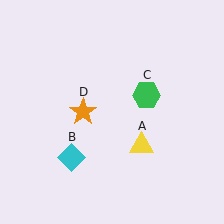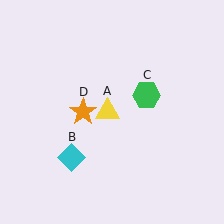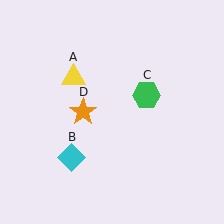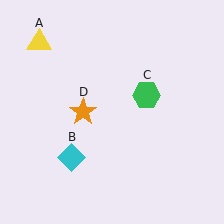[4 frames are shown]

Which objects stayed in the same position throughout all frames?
Cyan diamond (object B) and green hexagon (object C) and orange star (object D) remained stationary.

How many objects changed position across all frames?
1 object changed position: yellow triangle (object A).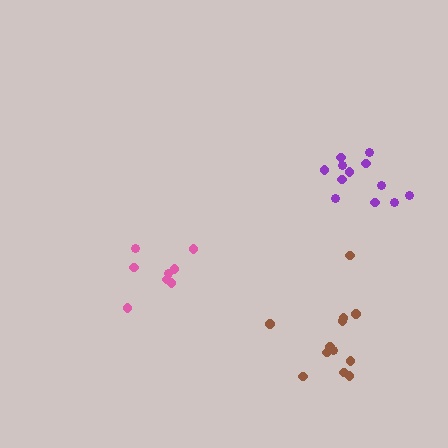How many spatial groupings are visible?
There are 3 spatial groupings.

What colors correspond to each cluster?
The clusters are colored: pink, brown, purple.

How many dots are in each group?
Group 1: 8 dots, Group 2: 12 dots, Group 3: 12 dots (32 total).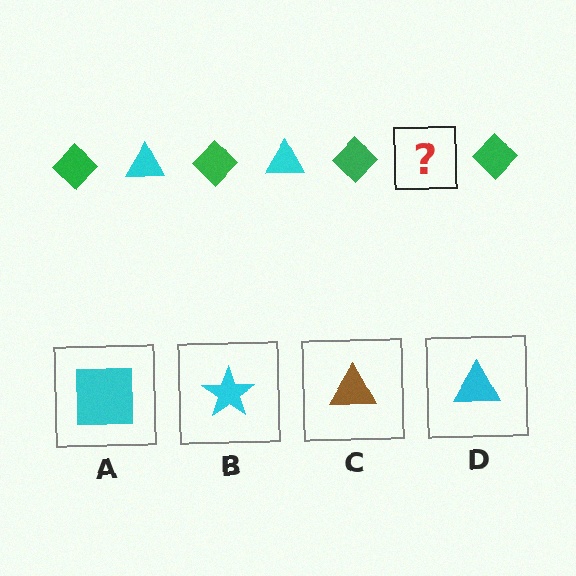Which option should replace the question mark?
Option D.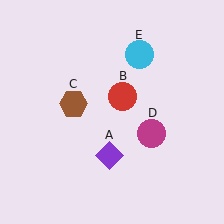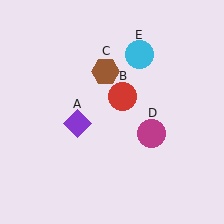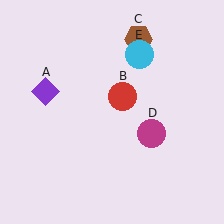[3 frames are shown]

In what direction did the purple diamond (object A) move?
The purple diamond (object A) moved up and to the left.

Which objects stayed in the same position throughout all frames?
Red circle (object B) and magenta circle (object D) and cyan circle (object E) remained stationary.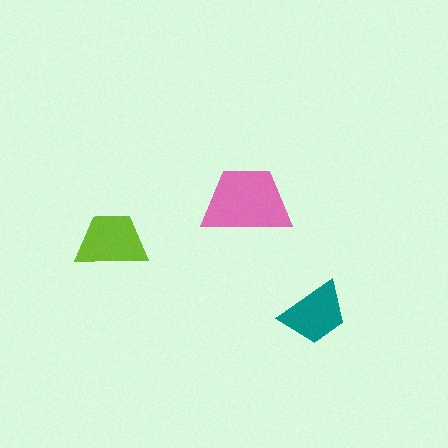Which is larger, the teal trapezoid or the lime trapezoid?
The lime one.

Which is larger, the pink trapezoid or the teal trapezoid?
The pink one.